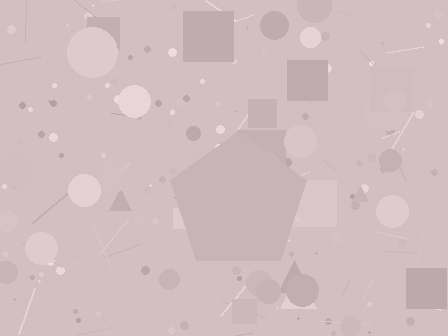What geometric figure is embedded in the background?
A pentagon is embedded in the background.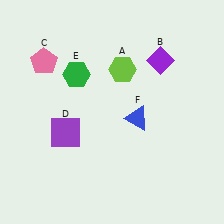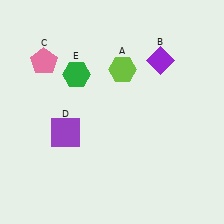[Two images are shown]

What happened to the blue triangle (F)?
The blue triangle (F) was removed in Image 2. It was in the bottom-right area of Image 1.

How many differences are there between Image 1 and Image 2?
There is 1 difference between the two images.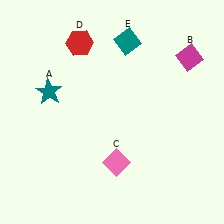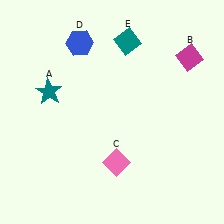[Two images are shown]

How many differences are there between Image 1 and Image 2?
There is 1 difference between the two images.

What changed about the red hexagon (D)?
In Image 1, D is red. In Image 2, it changed to blue.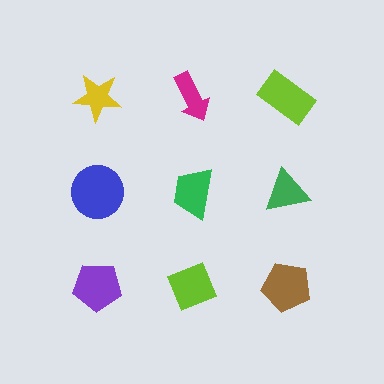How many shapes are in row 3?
3 shapes.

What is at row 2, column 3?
A green triangle.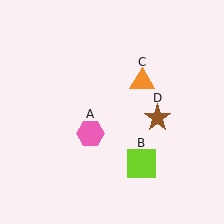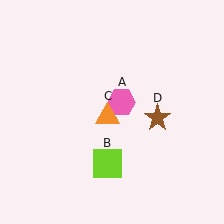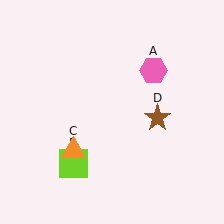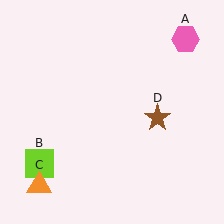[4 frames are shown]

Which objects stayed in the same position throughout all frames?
Brown star (object D) remained stationary.